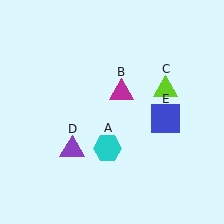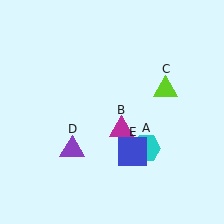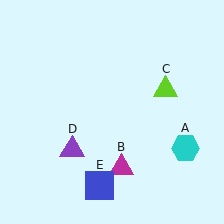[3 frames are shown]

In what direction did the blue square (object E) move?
The blue square (object E) moved down and to the left.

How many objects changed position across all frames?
3 objects changed position: cyan hexagon (object A), magenta triangle (object B), blue square (object E).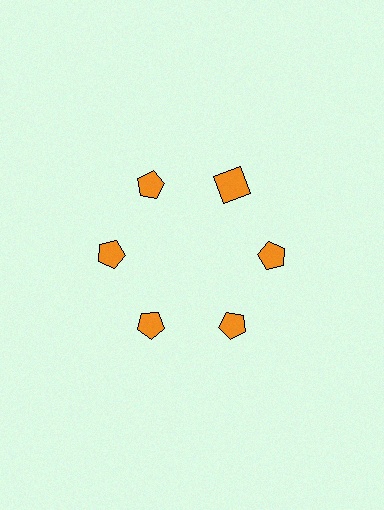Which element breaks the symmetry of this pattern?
The orange square at roughly the 1 o'clock position breaks the symmetry. All other shapes are orange pentagons.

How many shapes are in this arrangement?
There are 6 shapes arranged in a ring pattern.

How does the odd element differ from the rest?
It has a different shape: square instead of pentagon.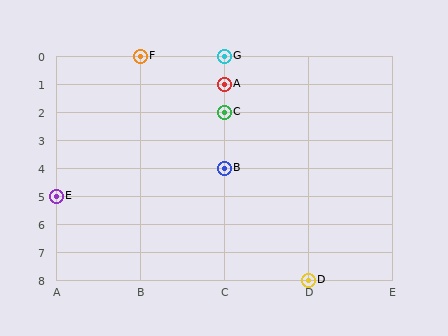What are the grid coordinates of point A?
Point A is at grid coordinates (C, 1).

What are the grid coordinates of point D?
Point D is at grid coordinates (D, 8).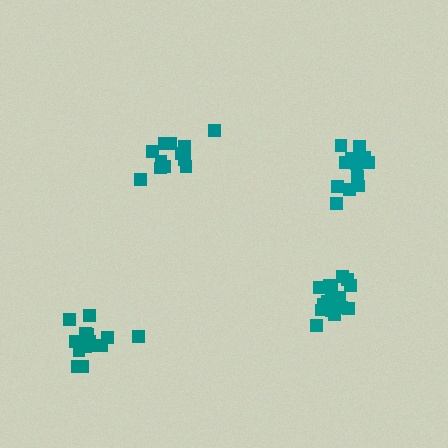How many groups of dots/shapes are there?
There are 4 groups.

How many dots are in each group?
Group 1: 14 dots, Group 2: 12 dots, Group 3: 15 dots, Group 4: 15 dots (56 total).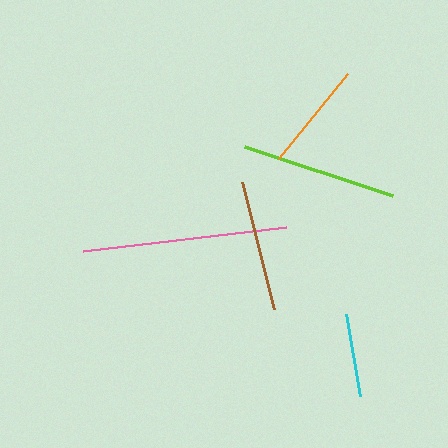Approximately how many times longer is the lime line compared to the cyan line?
The lime line is approximately 1.9 times the length of the cyan line.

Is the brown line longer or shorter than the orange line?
The brown line is longer than the orange line.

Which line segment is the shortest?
The cyan line is the shortest at approximately 84 pixels.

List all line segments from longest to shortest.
From longest to shortest: pink, lime, brown, orange, cyan.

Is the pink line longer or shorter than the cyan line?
The pink line is longer than the cyan line.